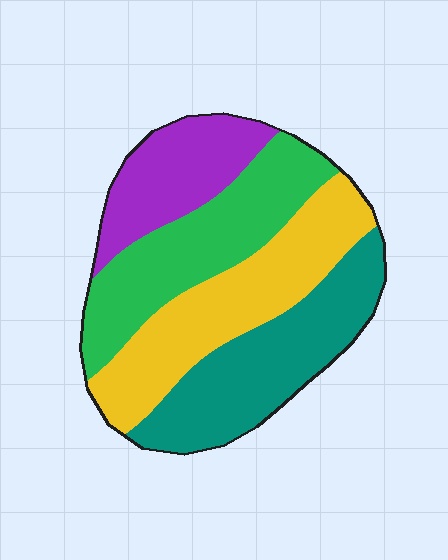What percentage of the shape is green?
Green covers around 25% of the shape.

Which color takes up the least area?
Purple, at roughly 20%.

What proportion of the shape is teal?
Teal takes up about one quarter (1/4) of the shape.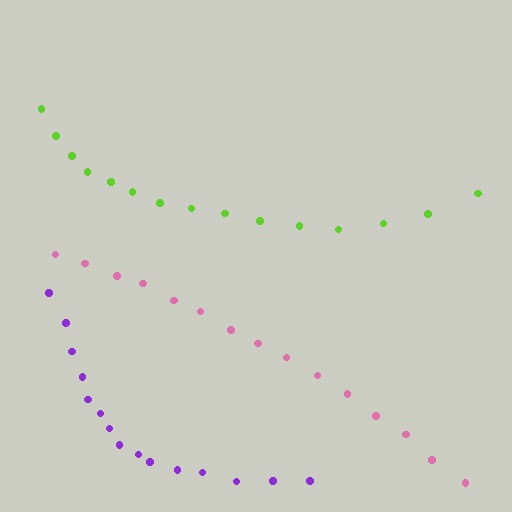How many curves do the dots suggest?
There are 3 distinct paths.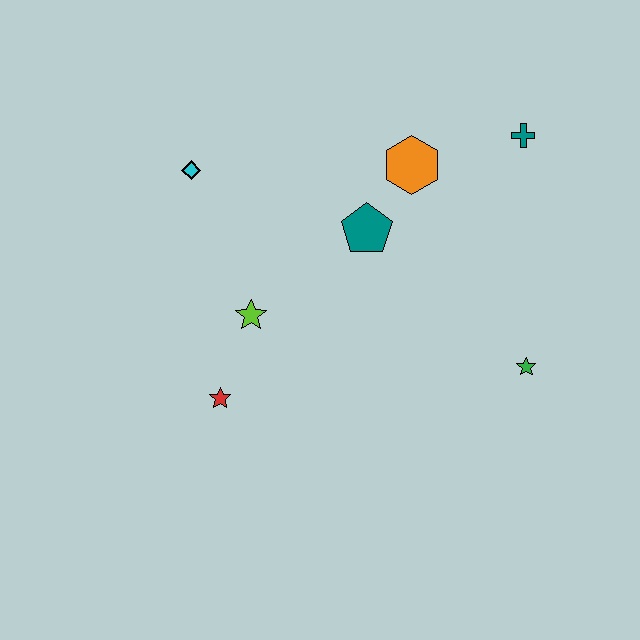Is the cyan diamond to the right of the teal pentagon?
No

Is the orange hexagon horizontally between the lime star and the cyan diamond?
No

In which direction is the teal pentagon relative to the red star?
The teal pentagon is above the red star.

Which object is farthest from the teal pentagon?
The red star is farthest from the teal pentagon.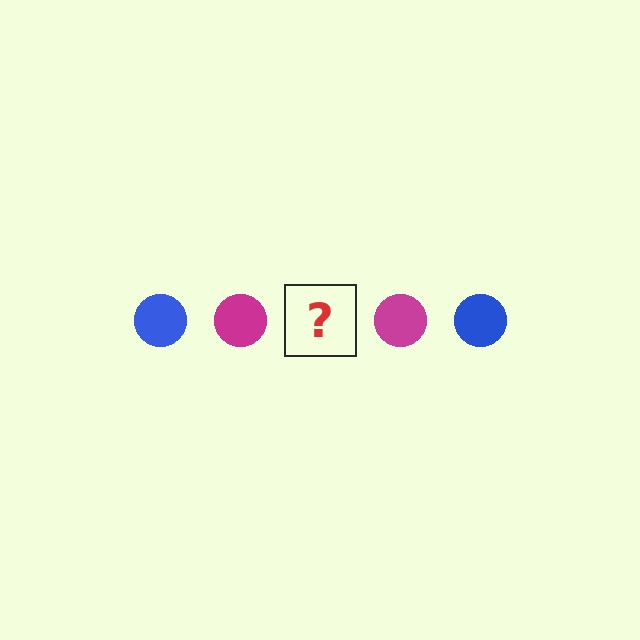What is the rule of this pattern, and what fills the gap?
The rule is that the pattern cycles through blue, magenta circles. The gap should be filled with a blue circle.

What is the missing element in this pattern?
The missing element is a blue circle.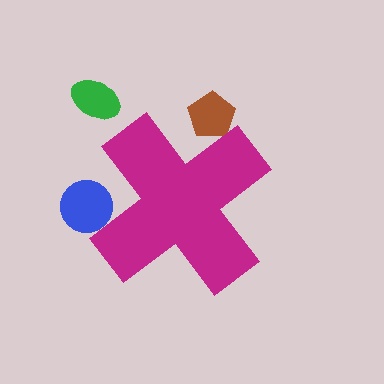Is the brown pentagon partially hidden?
Yes, the brown pentagon is partially hidden behind the magenta cross.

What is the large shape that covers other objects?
A magenta cross.